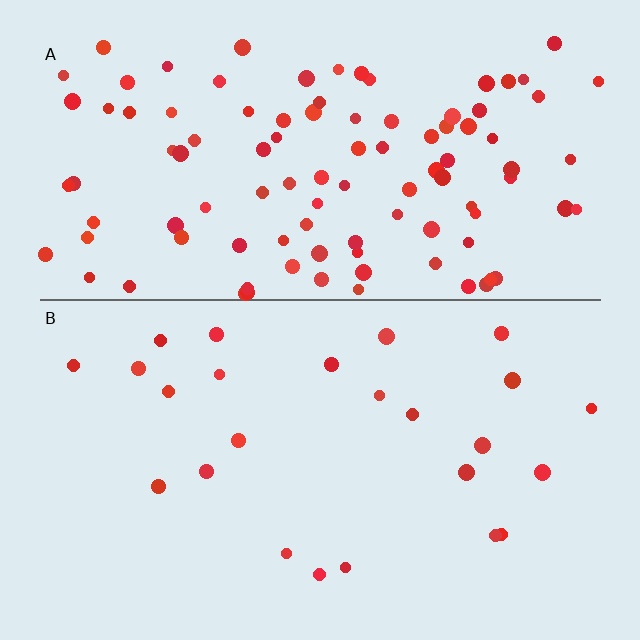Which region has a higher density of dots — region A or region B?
A (the top).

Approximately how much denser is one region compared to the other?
Approximately 4.2× — region A over region B.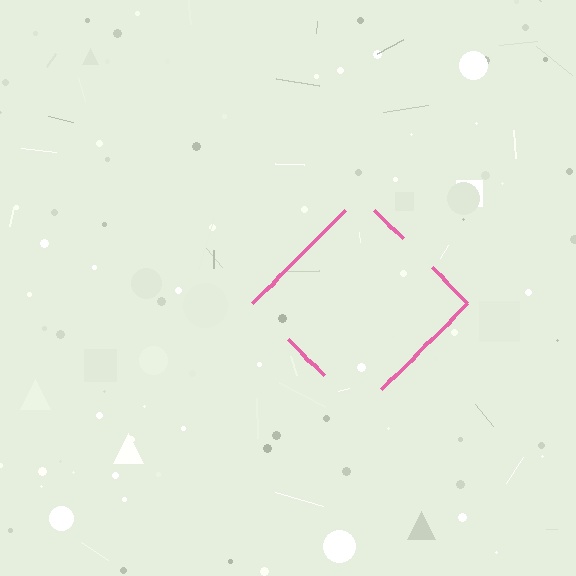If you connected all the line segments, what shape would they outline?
They would outline a diamond.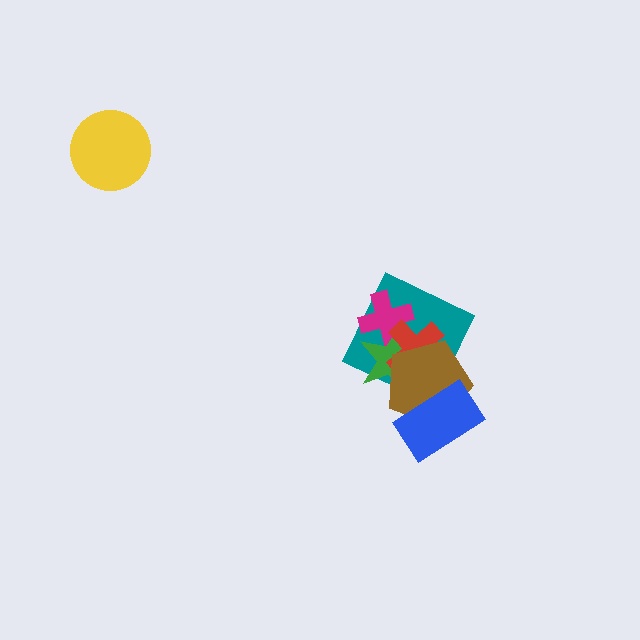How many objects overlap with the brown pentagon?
4 objects overlap with the brown pentagon.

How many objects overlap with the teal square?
4 objects overlap with the teal square.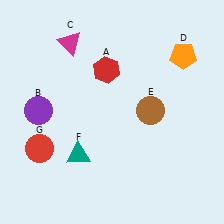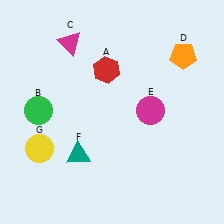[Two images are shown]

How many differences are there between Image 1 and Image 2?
There are 3 differences between the two images.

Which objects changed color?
B changed from purple to green. E changed from brown to magenta. G changed from red to yellow.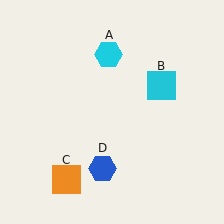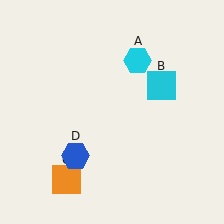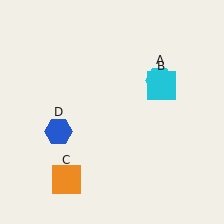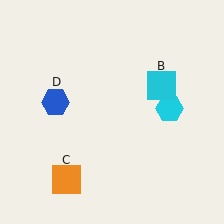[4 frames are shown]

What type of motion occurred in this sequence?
The cyan hexagon (object A), blue hexagon (object D) rotated clockwise around the center of the scene.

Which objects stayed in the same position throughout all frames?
Cyan square (object B) and orange square (object C) remained stationary.